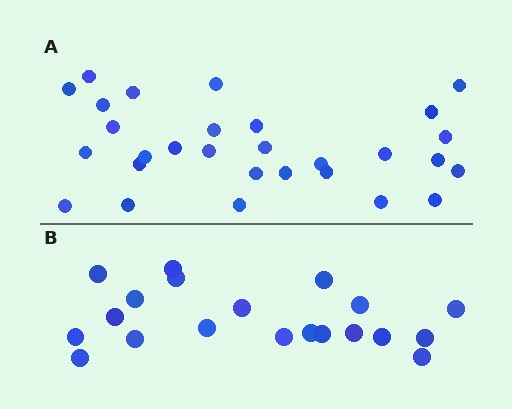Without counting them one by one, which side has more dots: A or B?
Region A (the top region) has more dots.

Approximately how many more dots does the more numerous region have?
Region A has roughly 8 or so more dots than region B.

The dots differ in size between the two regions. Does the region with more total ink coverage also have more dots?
No. Region B has more total ink coverage because its dots are larger, but region A actually contains more individual dots. Total area can be misleading — the number of items is what matters here.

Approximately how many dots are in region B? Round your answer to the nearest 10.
About 20 dots.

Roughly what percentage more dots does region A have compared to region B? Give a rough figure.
About 45% more.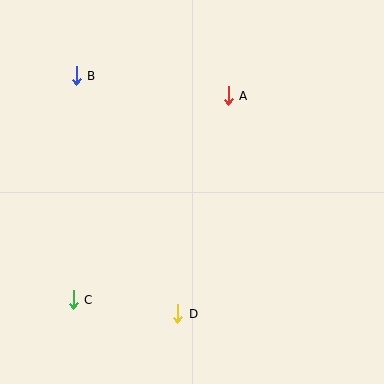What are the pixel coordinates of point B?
Point B is at (76, 76).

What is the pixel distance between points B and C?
The distance between B and C is 224 pixels.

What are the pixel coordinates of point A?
Point A is at (228, 96).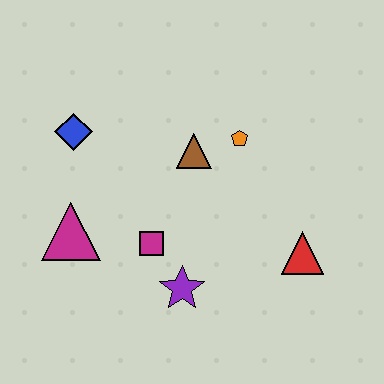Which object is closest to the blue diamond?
The magenta triangle is closest to the blue diamond.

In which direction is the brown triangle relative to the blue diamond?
The brown triangle is to the right of the blue diamond.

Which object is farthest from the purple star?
The blue diamond is farthest from the purple star.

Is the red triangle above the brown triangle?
No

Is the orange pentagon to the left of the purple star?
No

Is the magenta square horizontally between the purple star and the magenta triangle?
Yes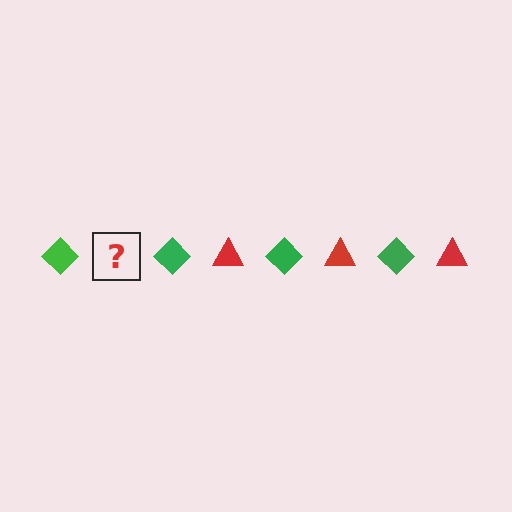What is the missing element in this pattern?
The missing element is a red triangle.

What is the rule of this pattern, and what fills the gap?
The rule is that the pattern alternates between green diamond and red triangle. The gap should be filled with a red triangle.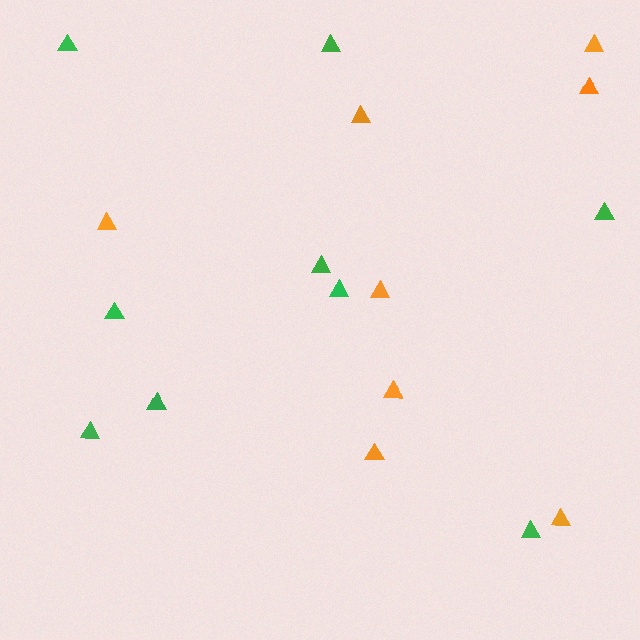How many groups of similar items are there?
There are 2 groups: one group of green triangles (9) and one group of orange triangles (8).